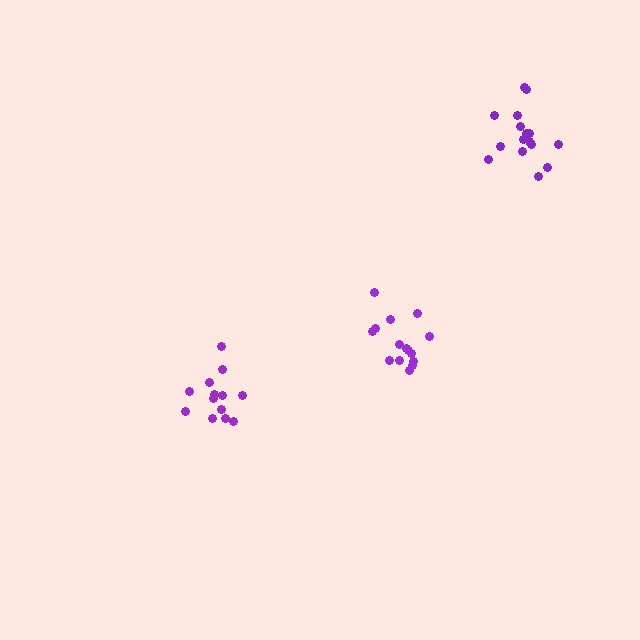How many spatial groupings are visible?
There are 3 spatial groupings.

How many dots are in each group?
Group 1: 13 dots, Group 2: 16 dots, Group 3: 16 dots (45 total).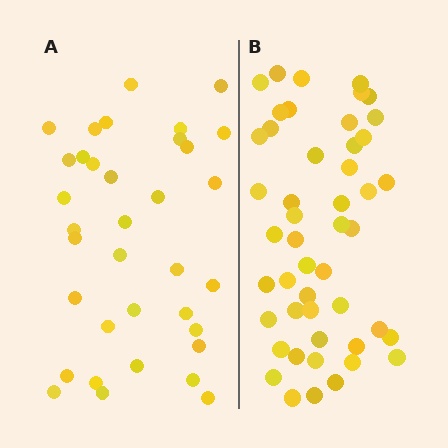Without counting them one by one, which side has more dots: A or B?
Region B (the right region) has more dots.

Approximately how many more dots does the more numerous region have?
Region B has approximately 15 more dots than region A.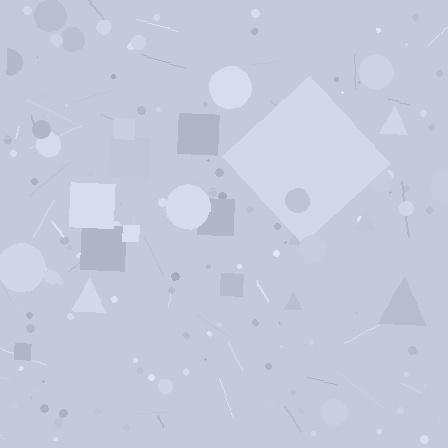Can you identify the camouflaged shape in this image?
The camouflaged shape is a diamond.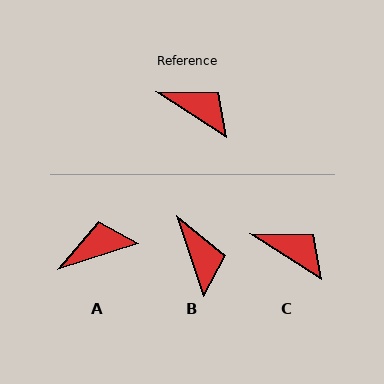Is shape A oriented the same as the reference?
No, it is off by about 51 degrees.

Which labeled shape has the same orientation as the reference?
C.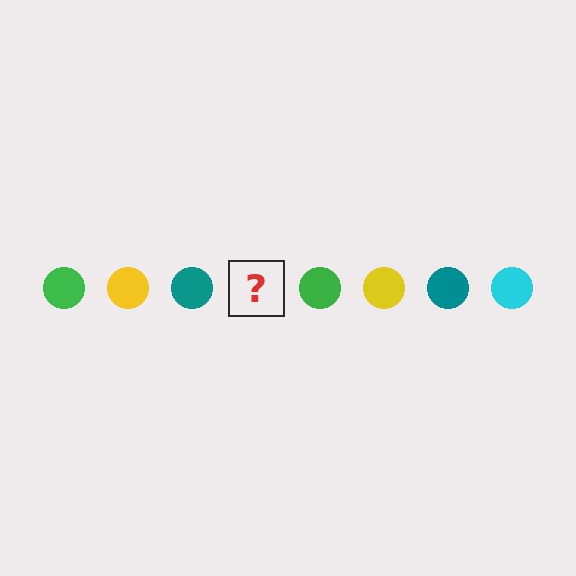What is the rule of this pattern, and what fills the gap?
The rule is that the pattern cycles through green, yellow, teal, cyan circles. The gap should be filled with a cyan circle.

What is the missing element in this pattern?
The missing element is a cyan circle.